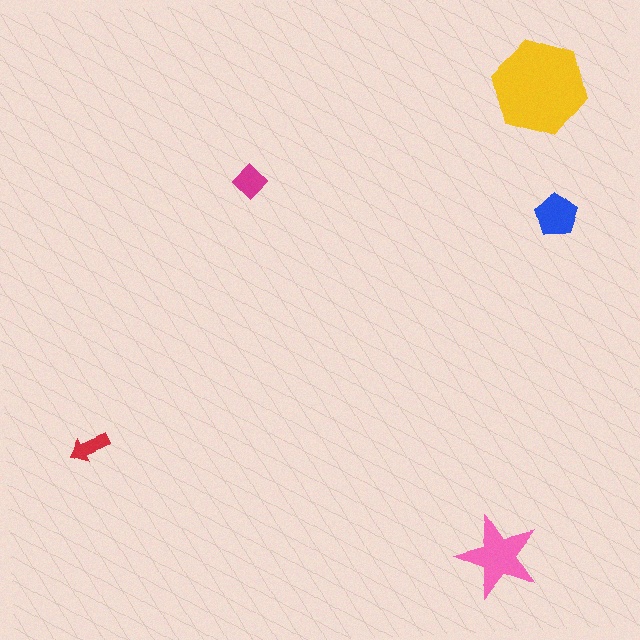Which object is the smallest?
The red arrow.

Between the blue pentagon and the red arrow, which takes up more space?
The blue pentagon.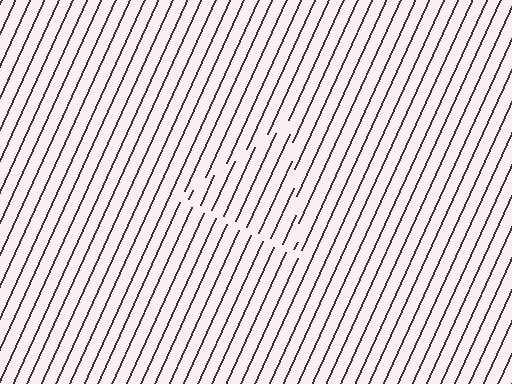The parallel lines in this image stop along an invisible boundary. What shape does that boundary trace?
An illusory triangle. The interior of the shape contains the same grating, shifted by half a period — the contour is defined by the phase discontinuity where line-ends from the inner and outer gratings abut.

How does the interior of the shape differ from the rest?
The interior of the shape contains the same grating, shifted by half a period — the contour is defined by the phase discontinuity where line-ends from the inner and outer gratings abut.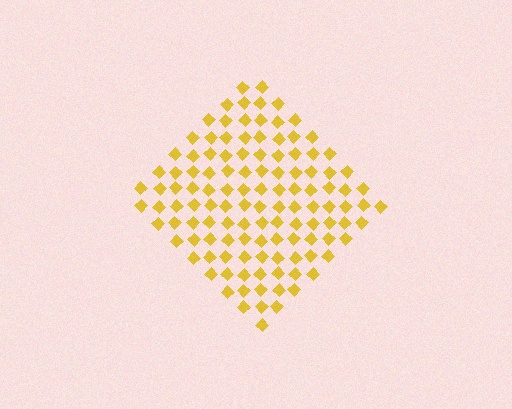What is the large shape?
The large shape is a diamond.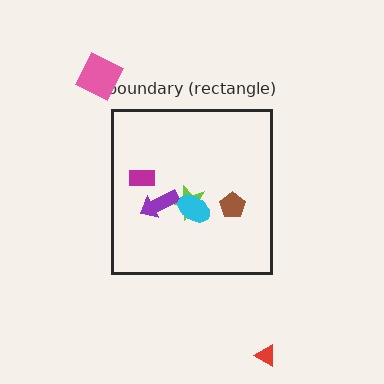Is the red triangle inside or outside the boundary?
Outside.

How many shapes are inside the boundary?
5 inside, 2 outside.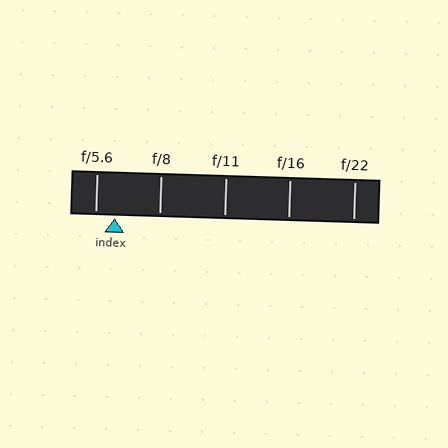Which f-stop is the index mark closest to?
The index mark is closest to f/5.6.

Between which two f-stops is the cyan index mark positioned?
The index mark is between f/5.6 and f/8.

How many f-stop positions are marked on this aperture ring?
There are 5 f-stop positions marked.